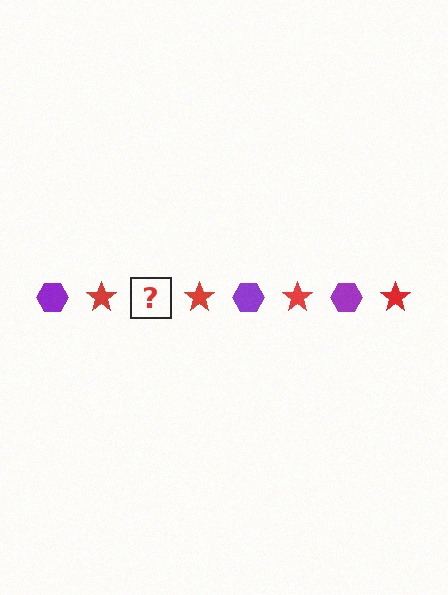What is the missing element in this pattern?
The missing element is a purple hexagon.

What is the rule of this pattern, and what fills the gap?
The rule is that the pattern alternates between purple hexagon and red star. The gap should be filled with a purple hexagon.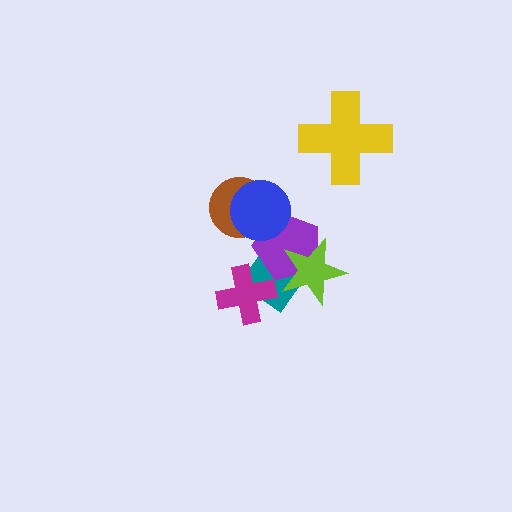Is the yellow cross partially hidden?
No, no other shape covers it.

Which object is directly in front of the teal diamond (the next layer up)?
The purple pentagon is directly in front of the teal diamond.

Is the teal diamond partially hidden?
Yes, it is partially covered by another shape.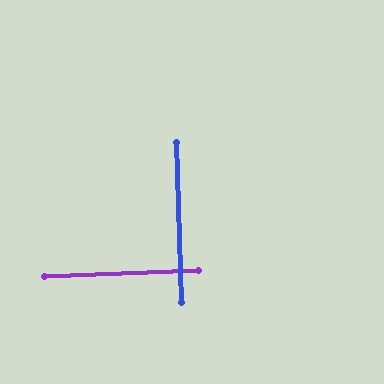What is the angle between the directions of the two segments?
Approximately 89 degrees.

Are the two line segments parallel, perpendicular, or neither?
Perpendicular — they meet at approximately 89°.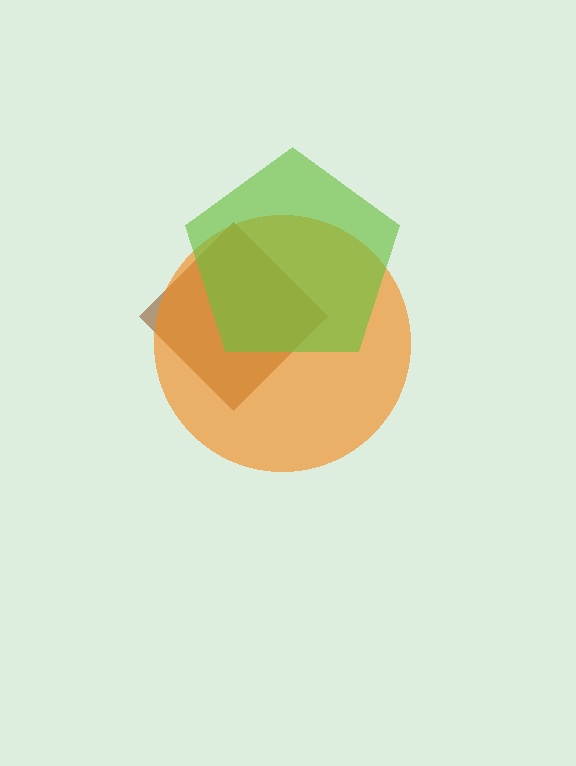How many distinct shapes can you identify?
There are 3 distinct shapes: a brown diamond, an orange circle, a lime pentagon.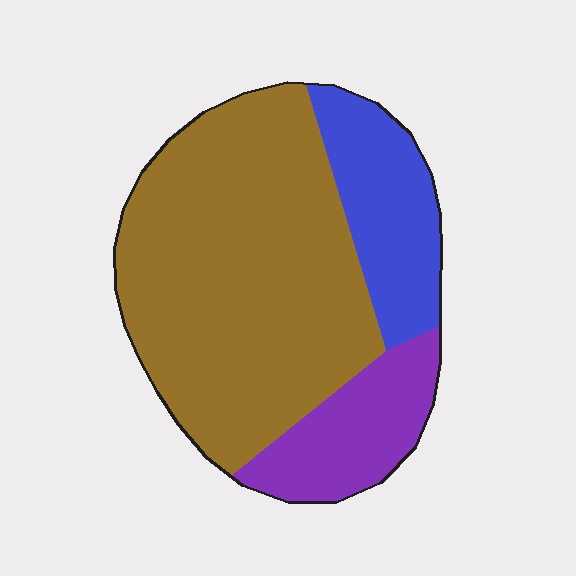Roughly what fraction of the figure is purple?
Purple covers 17% of the figure.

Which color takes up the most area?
Brown, at roughly 65%.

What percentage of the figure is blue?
Blue takes up less than a quarter of the figure.